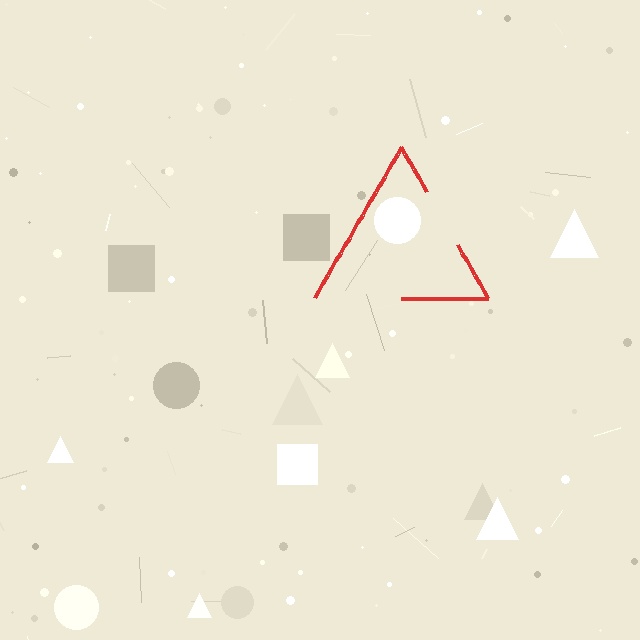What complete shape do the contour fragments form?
The contour fragments form a triangle.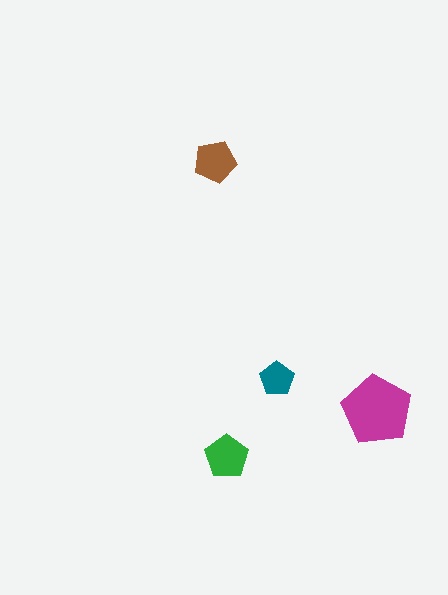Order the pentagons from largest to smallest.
the magenta one, the green one, the brown one, the teal one.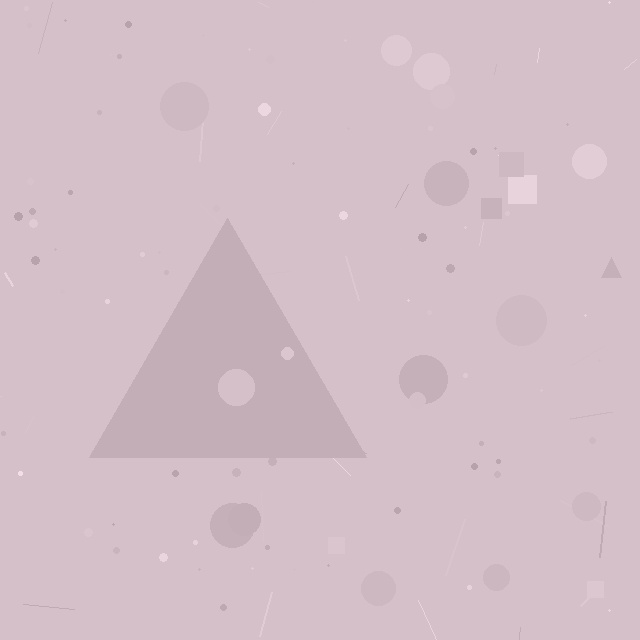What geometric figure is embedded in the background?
A triangle is embedded in the background.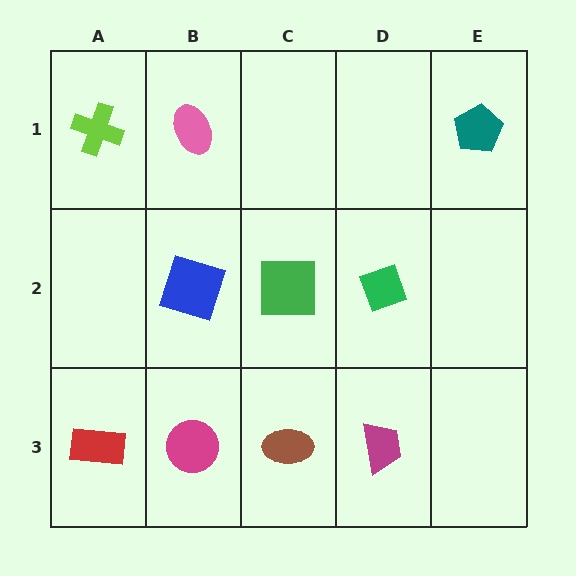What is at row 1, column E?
A teal pentagon.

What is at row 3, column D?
A magenta trapezoid.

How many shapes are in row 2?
3 shapes.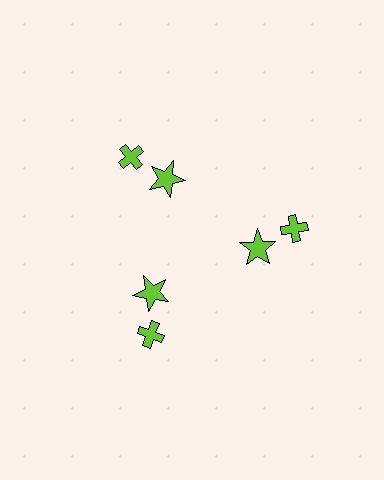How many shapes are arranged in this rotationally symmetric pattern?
There are 6 shapes, arranged in 3 groups of 2.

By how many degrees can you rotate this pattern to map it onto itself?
The pattern maps onto itself every 120 degrees of rotation.